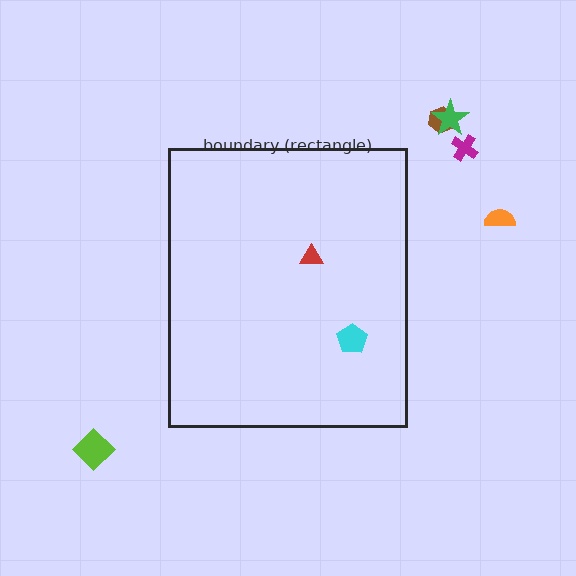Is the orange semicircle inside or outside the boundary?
Outside.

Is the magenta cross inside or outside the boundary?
Outside.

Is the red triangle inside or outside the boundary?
Inside.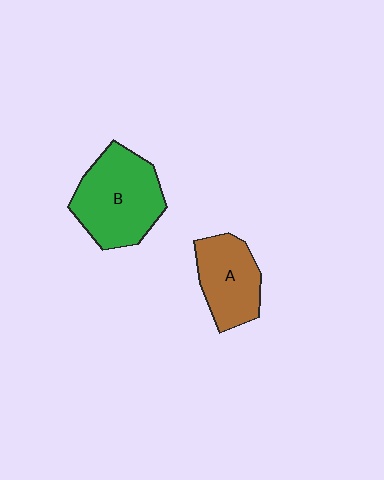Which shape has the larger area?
Shape B (green).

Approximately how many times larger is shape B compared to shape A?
Approximately 1.4 times.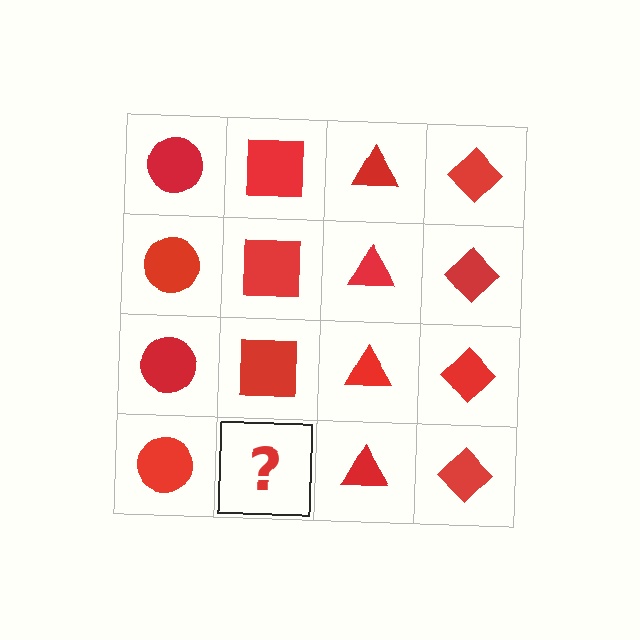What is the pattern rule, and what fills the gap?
The rule is that each column has a consistent shape. The gap should be filled with a red square.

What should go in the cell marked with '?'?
The missing cell should contain a red square.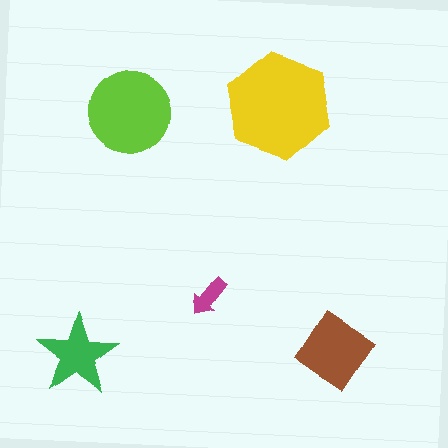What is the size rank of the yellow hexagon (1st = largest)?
1st.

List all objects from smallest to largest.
The magenta arrow, the green star, the brown diamond, the lime circle, the yellow hexagon.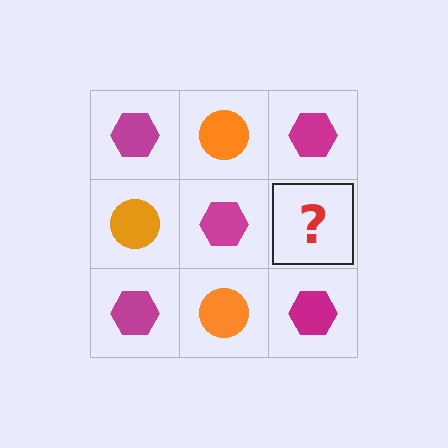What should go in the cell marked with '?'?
The missing cell should contain an orange circle.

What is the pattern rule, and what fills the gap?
The rule is that it alternates magenta hexagon and orange circle in a checkerboard pattern. The gap should be filled with an orange circle.